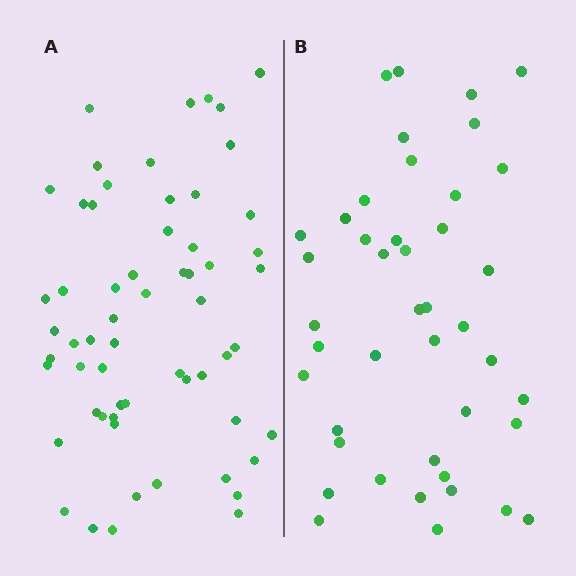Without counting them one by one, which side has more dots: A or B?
Region A (the left region) has more dots.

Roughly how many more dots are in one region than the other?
Region A has approximately 15 more dots than region B.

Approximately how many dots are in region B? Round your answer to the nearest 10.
About 40 dots. (The exact count is 43, which rounds to 40.)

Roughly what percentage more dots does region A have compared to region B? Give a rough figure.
About 40% more.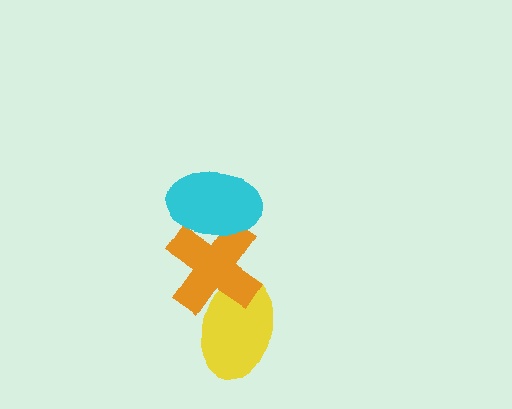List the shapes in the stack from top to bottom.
From top to bottom: the cyan ellipse, the orange cross, the yellow ellipse.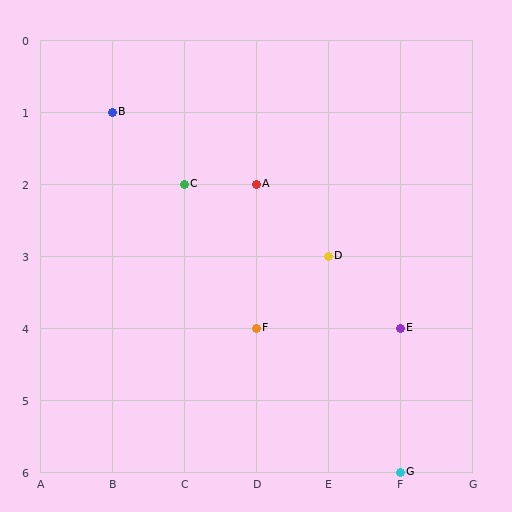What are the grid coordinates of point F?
Point F is at grid coordinates (D, 4).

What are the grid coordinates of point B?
Point B is at grid coordinates (B, 1).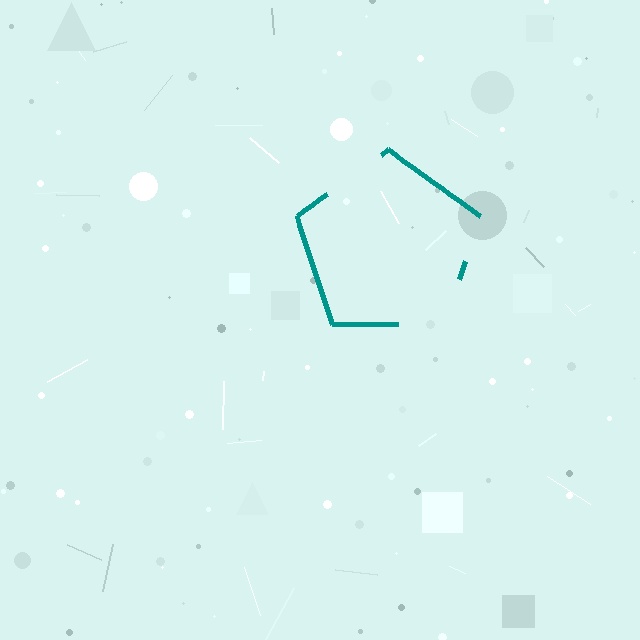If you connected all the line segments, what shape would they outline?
They would outline a pentagon.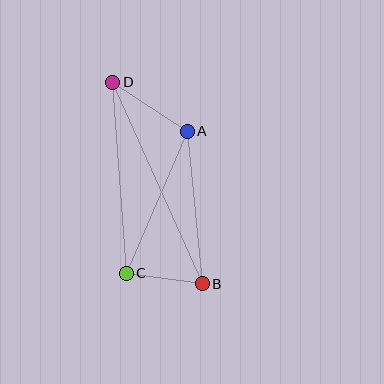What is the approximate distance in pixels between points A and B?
The distance between A and B is approximately 153 pixels.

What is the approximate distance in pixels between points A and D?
The distance between A and D is approximately 89 pixels.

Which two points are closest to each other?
Points B and C are closest to each other.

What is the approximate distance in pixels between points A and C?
The distance between A and C is approximately 154 pixels.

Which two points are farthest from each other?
Points B and D are farthest from each other.